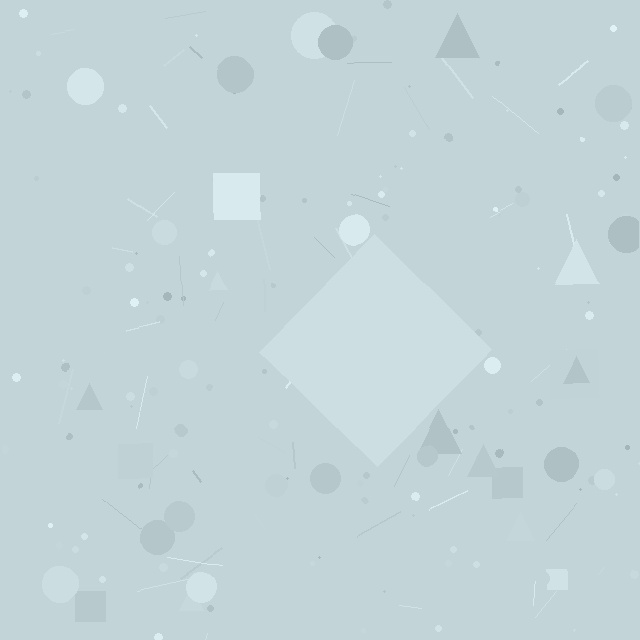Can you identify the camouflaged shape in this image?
The camouflaged shape is a diamond.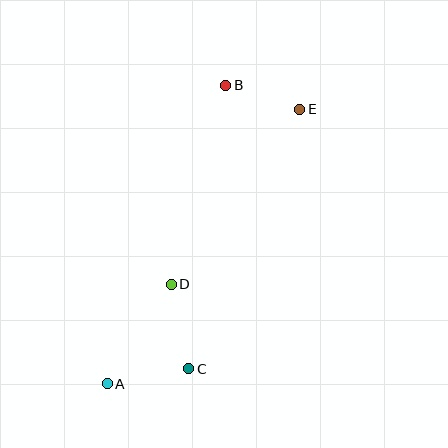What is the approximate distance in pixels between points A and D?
The distance between A and D is approximately 119 pixels.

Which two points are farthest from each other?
Points A and E are farthest from each other.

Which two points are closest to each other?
Points B and E are closest to each other.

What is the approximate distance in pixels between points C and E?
The distance between C and E is approximately 283 pixels.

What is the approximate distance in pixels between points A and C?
The distance between A and C is approximately 83 pixels.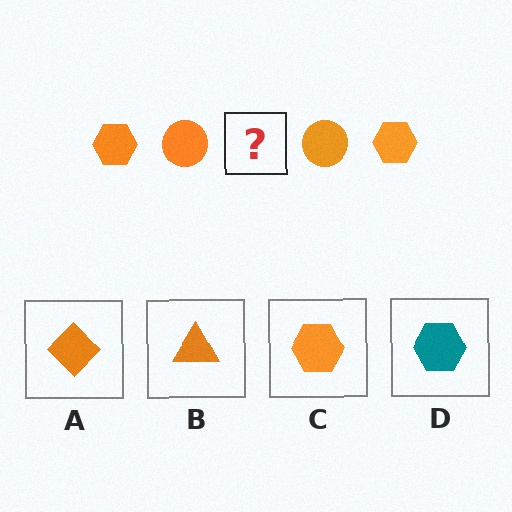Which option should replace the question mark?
Option C.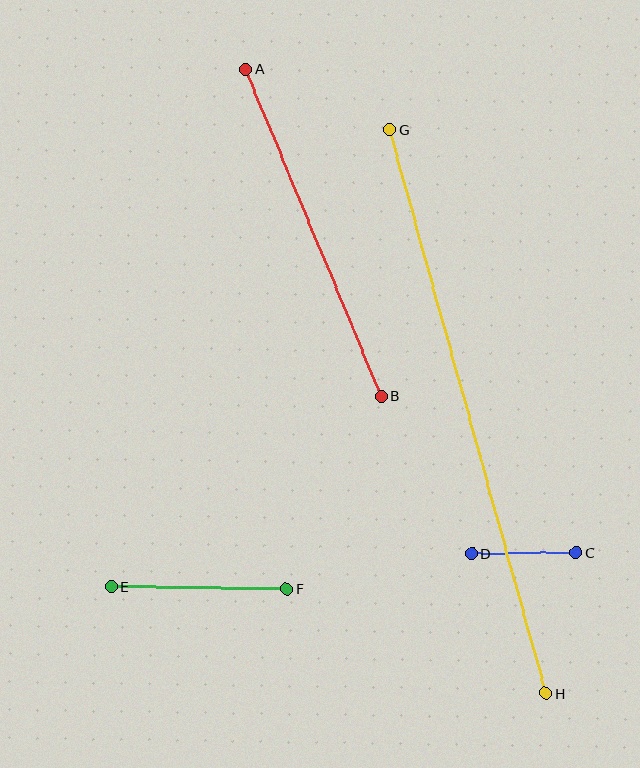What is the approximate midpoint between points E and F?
The midpoint is at approximately (199, 588) pixels.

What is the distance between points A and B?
The distance is approximately 354 pixels.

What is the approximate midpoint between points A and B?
The midpoint is at approximately (313, 233) pixels.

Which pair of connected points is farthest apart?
Points G and H are farthest apart.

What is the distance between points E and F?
The distance is approximately 175 pixels.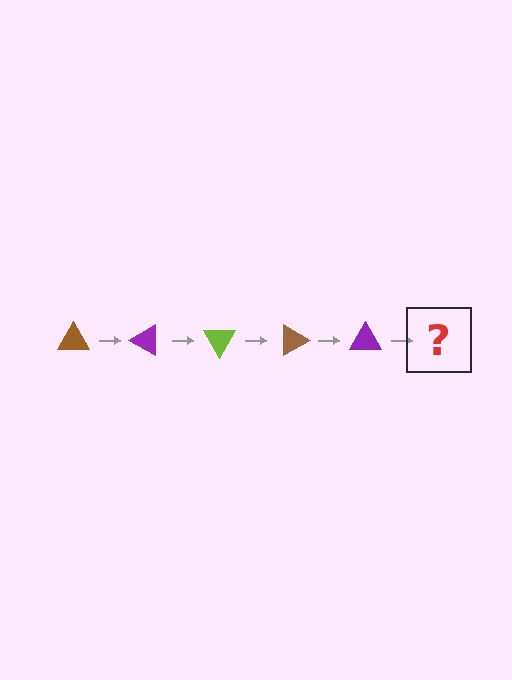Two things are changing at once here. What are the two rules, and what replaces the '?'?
The two rules are that it rotates 30 degrees each step and the color cycles through brown, purple, and lime. The '?' should be a lime triangle, rotated 150 degrees from the start.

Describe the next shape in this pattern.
It should be a lime triangle, rotated 150 degrees from the start.